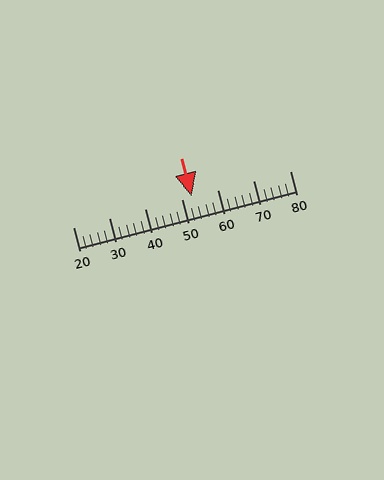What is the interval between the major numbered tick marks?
The major tick marks are spaced 10 units apart.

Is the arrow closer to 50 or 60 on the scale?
The arrow is closer to 50.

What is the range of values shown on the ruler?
The ruler shows values from 20 to 80.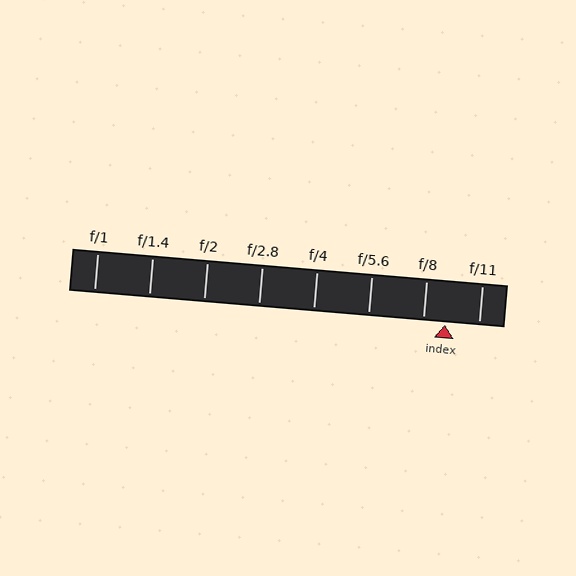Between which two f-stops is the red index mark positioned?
The index mark is between f/8 and f/11.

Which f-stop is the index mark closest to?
The index mark is closest to f/8.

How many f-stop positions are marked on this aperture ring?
There are 8 f-stop positions marked.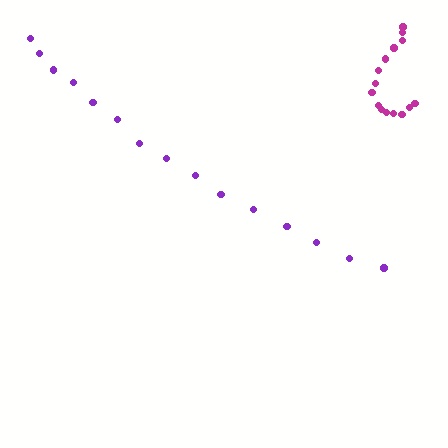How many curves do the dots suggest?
There are 2 distinct paths.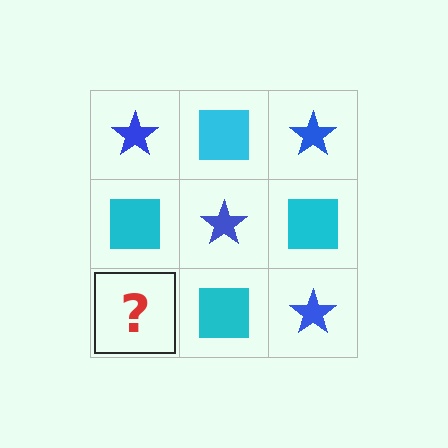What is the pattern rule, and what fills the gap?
The rule is that it alternates blue star and cyan square in a checkerboard pattern. The gap should be filled with a blue star.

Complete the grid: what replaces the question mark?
The question mark should be replaced with a blue star.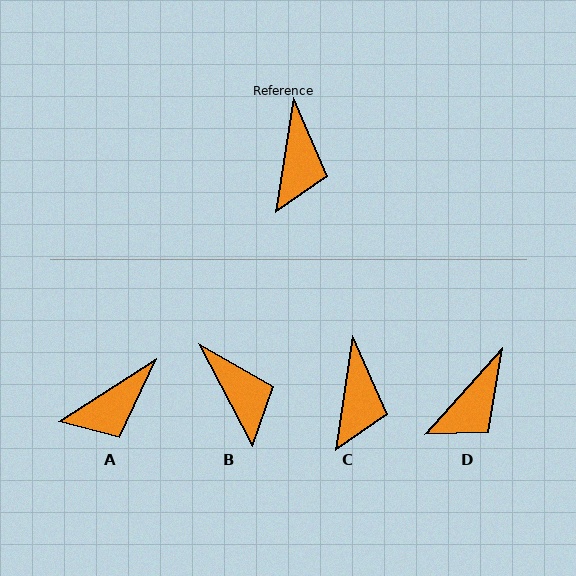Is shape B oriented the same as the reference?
No, it is off by about 36 degrees.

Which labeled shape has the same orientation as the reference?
C.